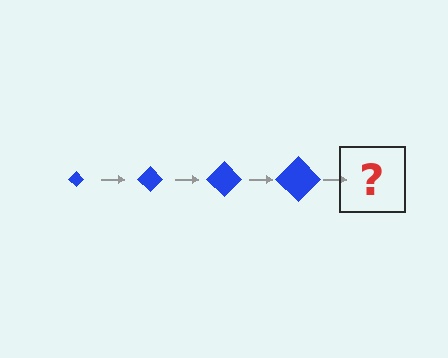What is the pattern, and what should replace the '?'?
The pattern is that the diamond gets progressively larger each step. The '?' should be a blue diamond, larger than the previous one.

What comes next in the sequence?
The next element should be a blue diamond, larger than the previous one.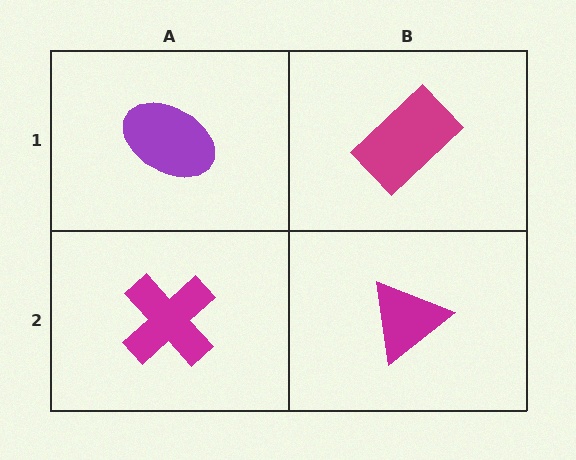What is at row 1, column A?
A purple ellipse.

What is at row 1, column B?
A magenta rectangle.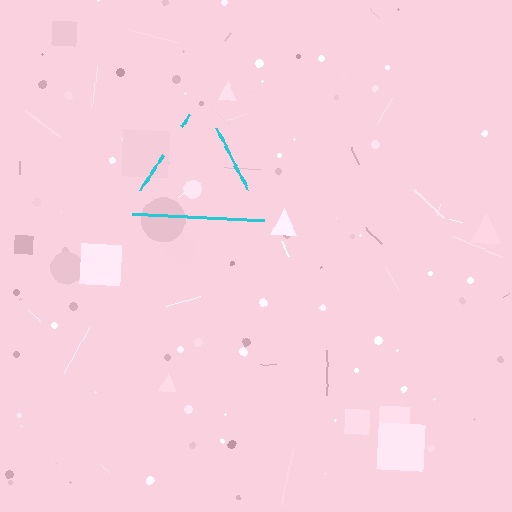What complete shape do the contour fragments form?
The contour fragments form a triangle.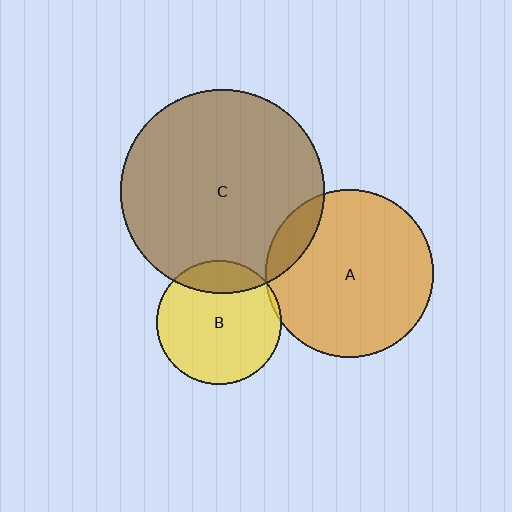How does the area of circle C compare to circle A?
Approximately 1.5 times.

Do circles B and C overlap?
Yes.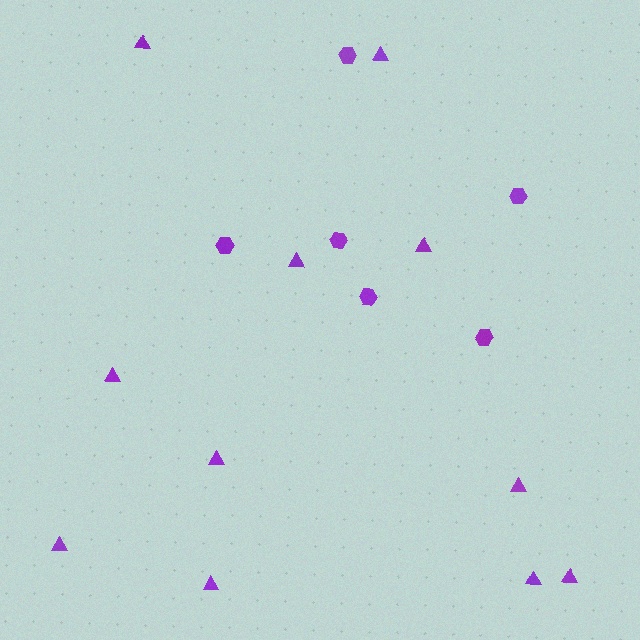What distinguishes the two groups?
There are 2 groups: one group of triangles (11) and one group of hexagons (6).